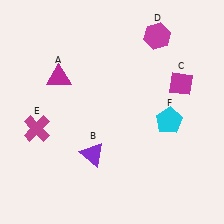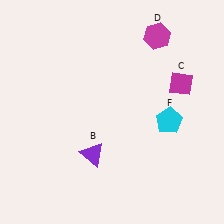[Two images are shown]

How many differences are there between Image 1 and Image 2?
There are 2 differences between the two images.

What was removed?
The magenta cross (E), the magenta triangle (A) were removed in Image 2.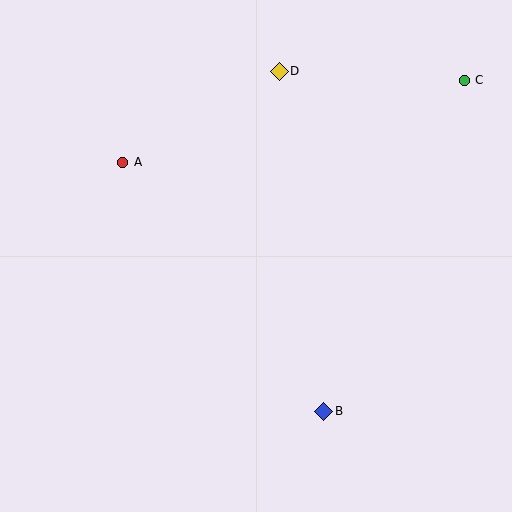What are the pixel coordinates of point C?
Point C is at (464, 80).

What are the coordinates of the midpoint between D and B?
The midpoint between D and B is at (302, 241).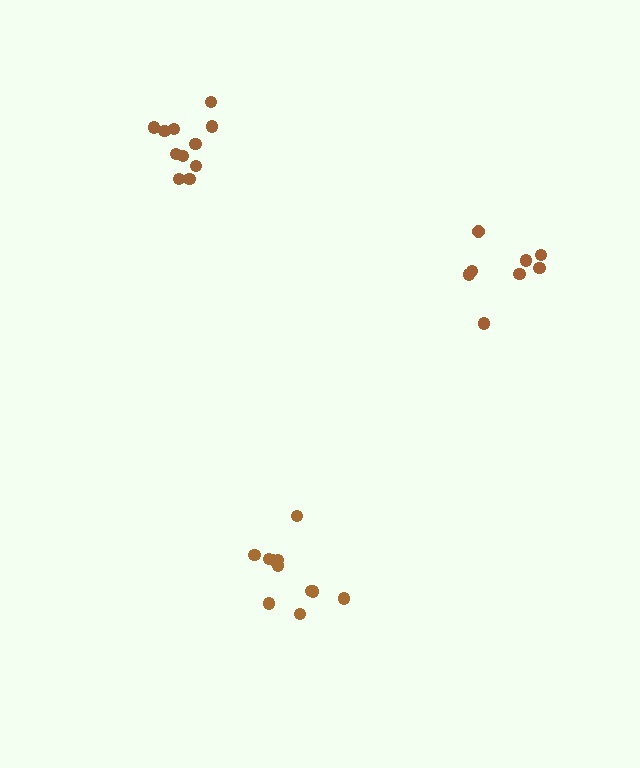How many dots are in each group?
Group 1: 11 dots, Group 2: 8 dots, Group 3: 11 dots (30 total).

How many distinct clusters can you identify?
There are 3 distinct clusters.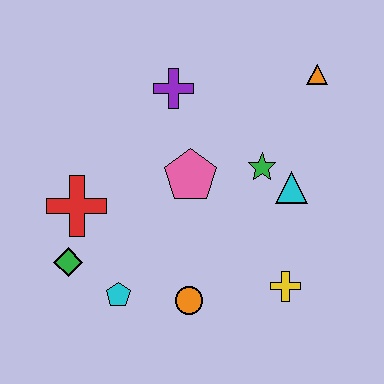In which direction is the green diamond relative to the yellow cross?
The green diamond is to the left of the yellow cross.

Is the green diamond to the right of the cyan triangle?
No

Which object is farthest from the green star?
The green diamond is farthest from the green star.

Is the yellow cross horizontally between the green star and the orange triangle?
Yes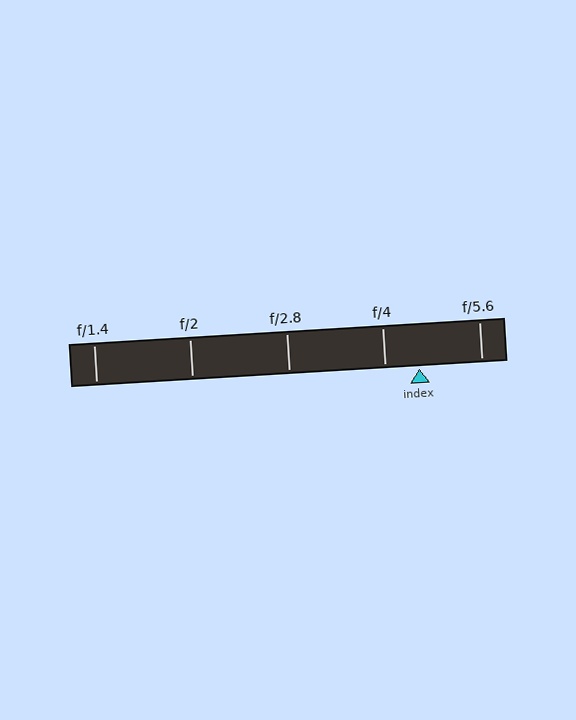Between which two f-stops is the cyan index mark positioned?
The index mark is between f/4 and f/5.6.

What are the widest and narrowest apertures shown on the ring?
The widest aperture shown is f/1.4 and the narrowest is f/5.6.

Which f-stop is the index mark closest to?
The index mark is closest to f/4.